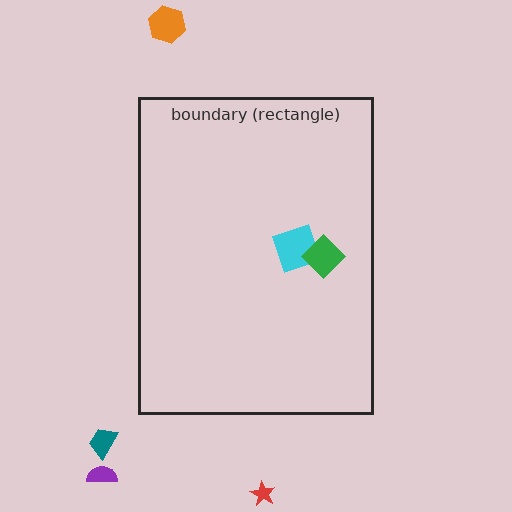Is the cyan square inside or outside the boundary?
Inside.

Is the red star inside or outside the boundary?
Outside.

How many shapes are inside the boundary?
2 inside, 4 outside.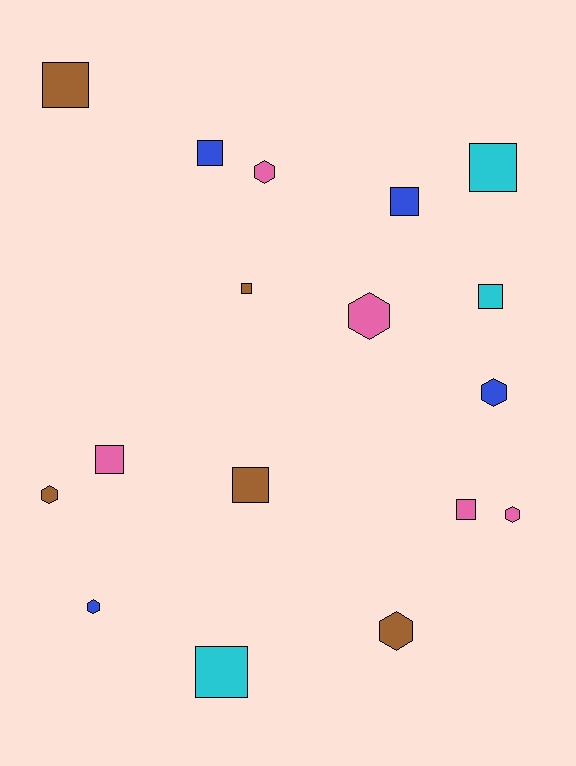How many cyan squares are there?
There are 3 cyan squares.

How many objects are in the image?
There are 17 objects.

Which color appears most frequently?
Brown, with 5 objects.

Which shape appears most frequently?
Square, with 10 objects.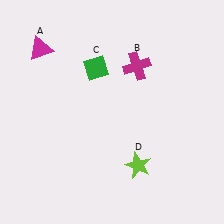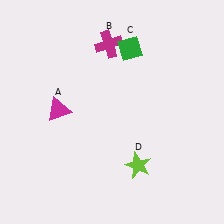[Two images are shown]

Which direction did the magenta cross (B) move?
The magenta cross (B) moved left.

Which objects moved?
The objects that moved are: the magenta triangle (A), the magenta cross (B), the green diamond (C).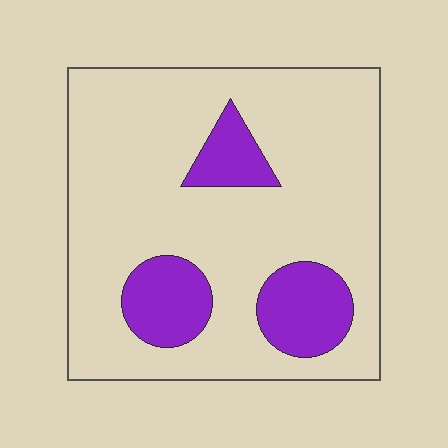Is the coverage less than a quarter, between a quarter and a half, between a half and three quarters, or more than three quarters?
Less than a quarter.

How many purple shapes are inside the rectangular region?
3.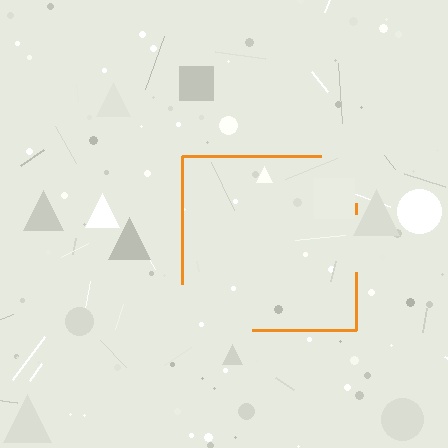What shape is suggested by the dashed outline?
The dashed outline suggests a square.